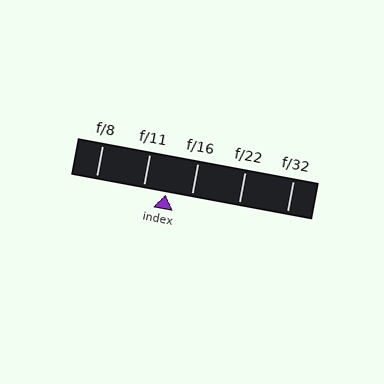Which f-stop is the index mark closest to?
The index mark is closest to f/11.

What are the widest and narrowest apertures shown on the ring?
The widest aperture shown is f/8 and the narrowest is f/32.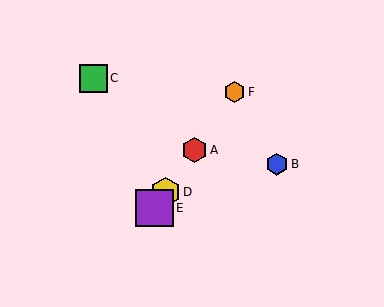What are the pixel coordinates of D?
Object D is at (165, 192).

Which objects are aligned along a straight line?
Objects A, D, E, F are aligned along a straight line.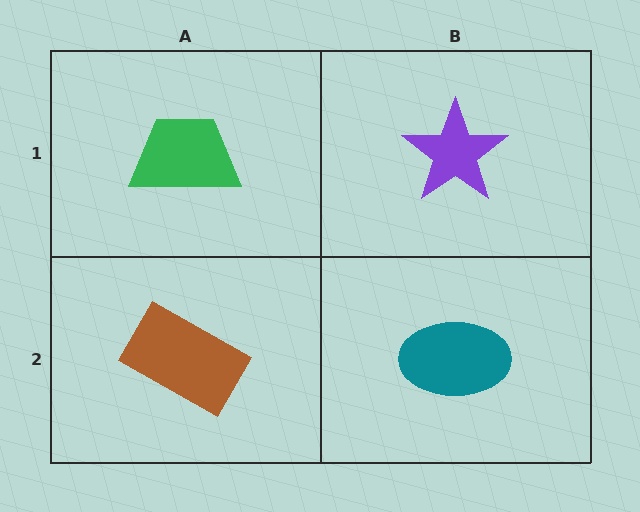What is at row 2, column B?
A teal ellipse.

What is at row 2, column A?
A brown rectangle.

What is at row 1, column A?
A green trapezoid.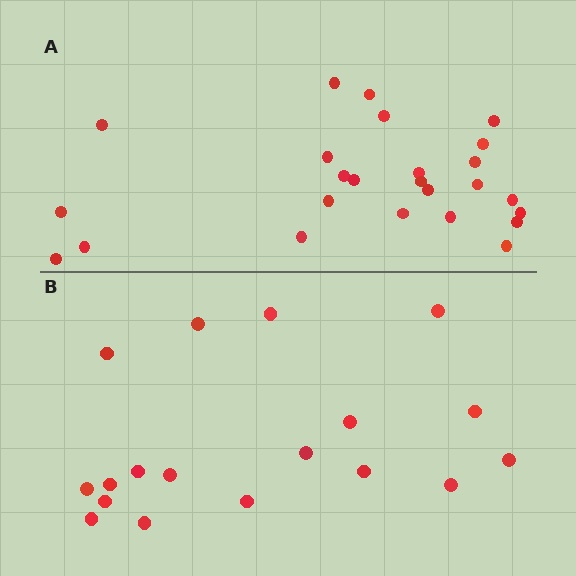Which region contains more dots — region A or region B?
Region A (the top region) has more dots.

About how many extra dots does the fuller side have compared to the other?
Region A has roughly 8 or so more dots than region B.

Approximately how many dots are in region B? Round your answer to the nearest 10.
About 20 dots. (The exact count is 18, which rounds to 20.)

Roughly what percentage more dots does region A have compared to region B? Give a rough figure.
About 40% more.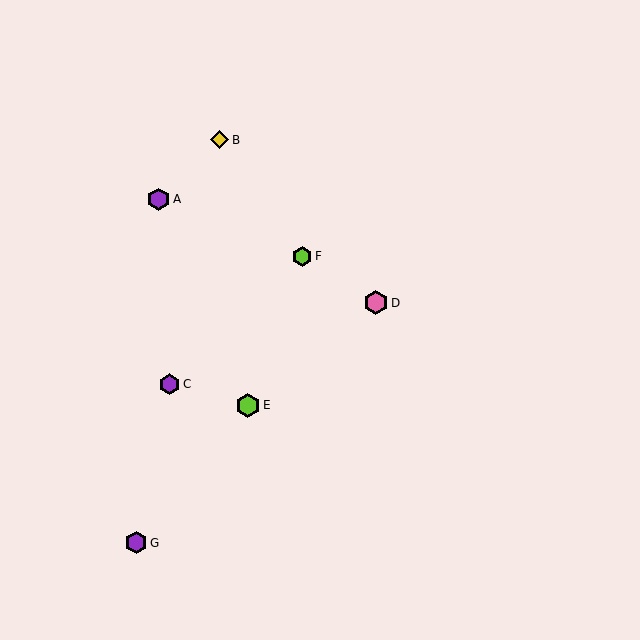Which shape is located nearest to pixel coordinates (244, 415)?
The lime hexagon (labeled E) at (248, 405) is nearest to that location.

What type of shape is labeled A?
Shape A is a purple hexagon.